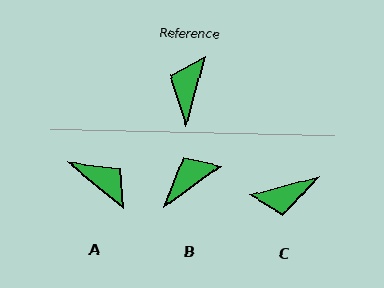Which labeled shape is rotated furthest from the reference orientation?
C, about 121 degrees away.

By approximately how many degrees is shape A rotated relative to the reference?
Approximately 114 degrees clockwise.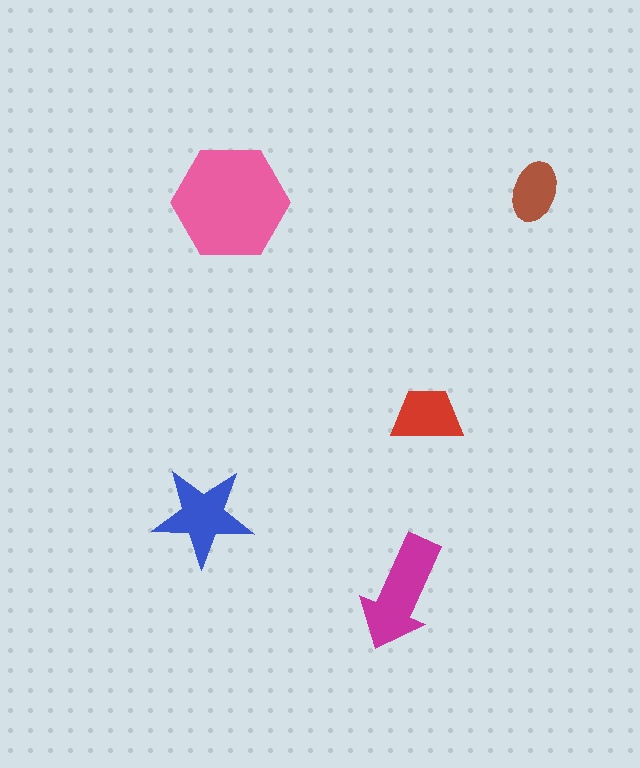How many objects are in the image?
There are 5 objects in the image.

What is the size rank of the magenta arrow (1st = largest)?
2nd.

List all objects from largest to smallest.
The pink hexagon, the magenta arrow, the blue star, the red trapezoid, the brown ellipse.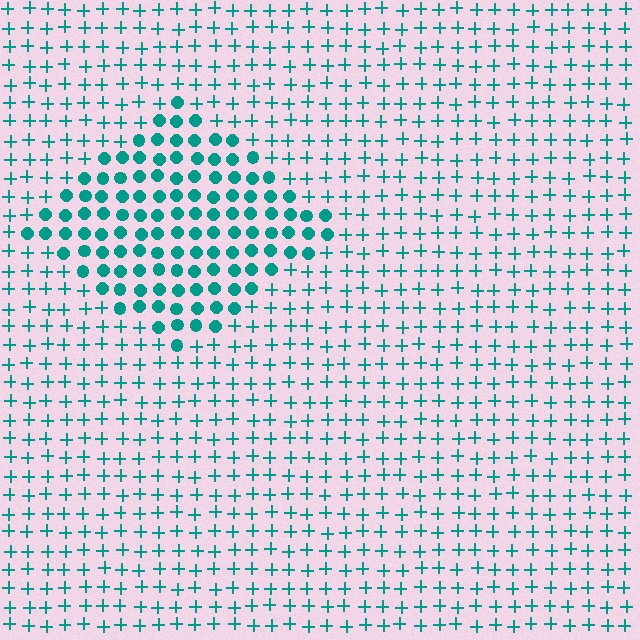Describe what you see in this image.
The image is filled with small teal elements arranged in a uniform grid. A diamond-shaped region contains circles, while the surrounding area contains plus signs. The boundary is defined purely by the change in element shape.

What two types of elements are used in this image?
The image uses circles inside the diamond region and plus signs outside it.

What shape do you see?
I see a diamond.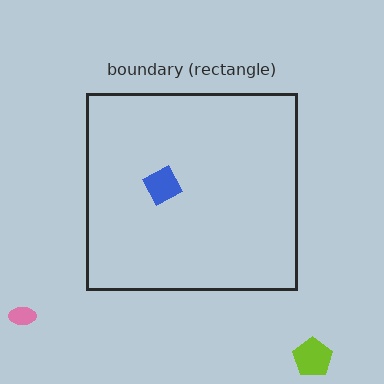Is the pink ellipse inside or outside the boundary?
Outside.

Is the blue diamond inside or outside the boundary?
Inside.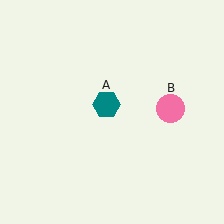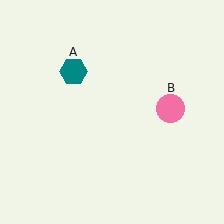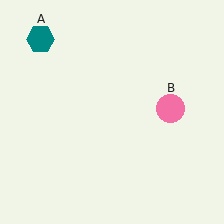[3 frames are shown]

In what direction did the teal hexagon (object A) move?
The teal hexagon (object A) moved up and to the left.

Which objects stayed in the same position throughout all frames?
Pink circle (object B) remained stationary.